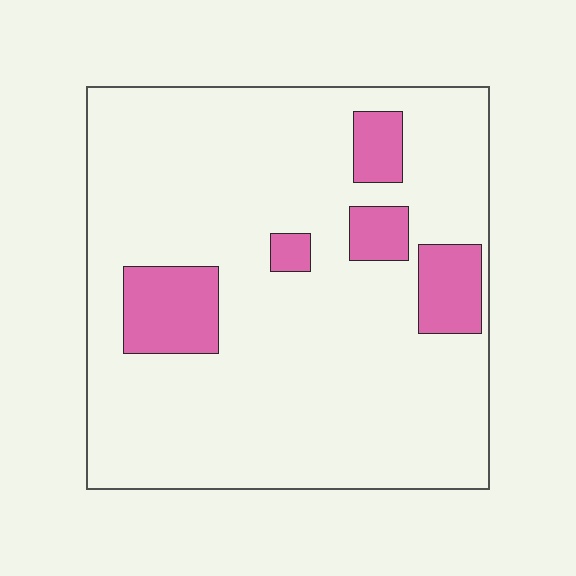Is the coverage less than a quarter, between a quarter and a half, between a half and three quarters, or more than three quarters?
Less than a quarter.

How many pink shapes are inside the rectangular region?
5.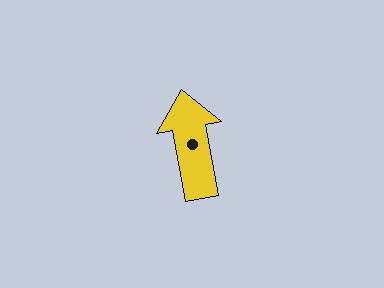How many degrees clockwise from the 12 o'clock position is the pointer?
Approximately 349 degrees.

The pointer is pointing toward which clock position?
Roughly 12 o'clock.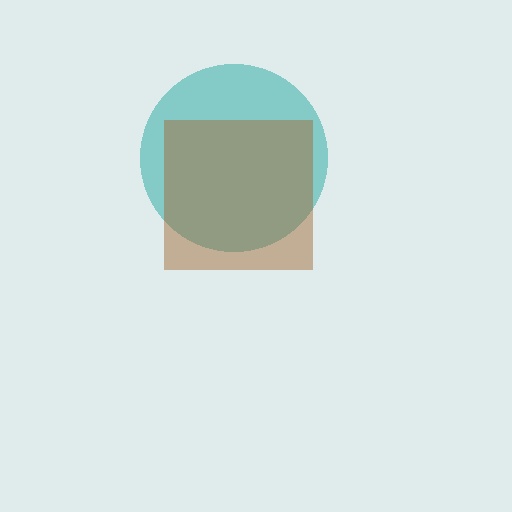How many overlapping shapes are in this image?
There are 2 overlapping shapes in the image.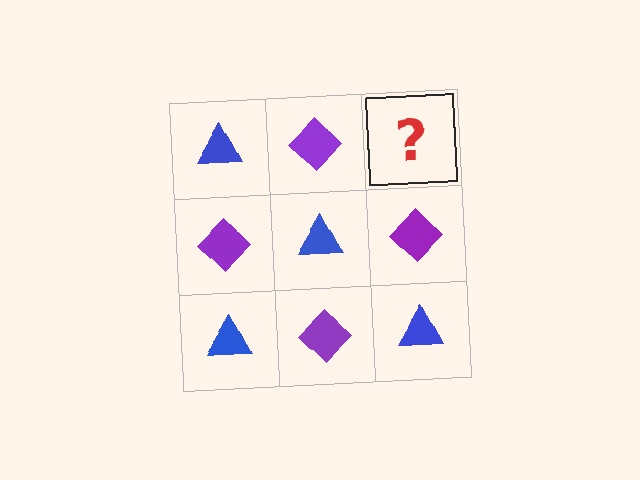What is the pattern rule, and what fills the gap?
The rule is that it alternates blue triangle and purple diamond in a checkerboard pattern. The gap should be filled with a blue triangle.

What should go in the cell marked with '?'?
The missing cell should contain a blue triangle.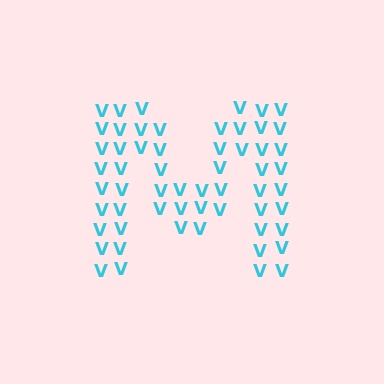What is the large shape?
The large shape is the letter M.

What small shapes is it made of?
It is made of small letter V's.